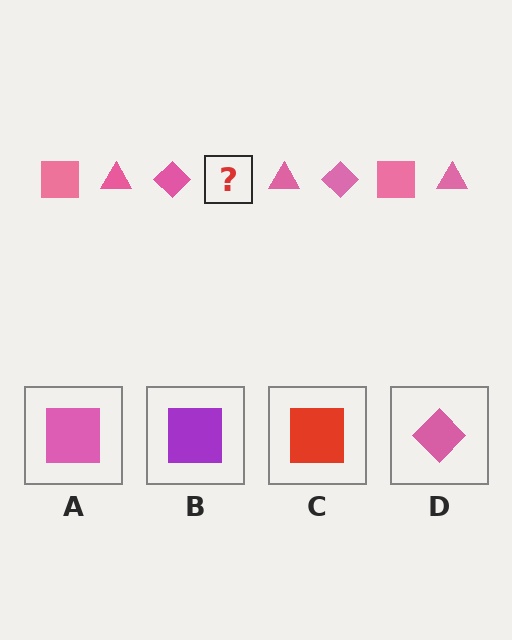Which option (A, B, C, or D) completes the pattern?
A.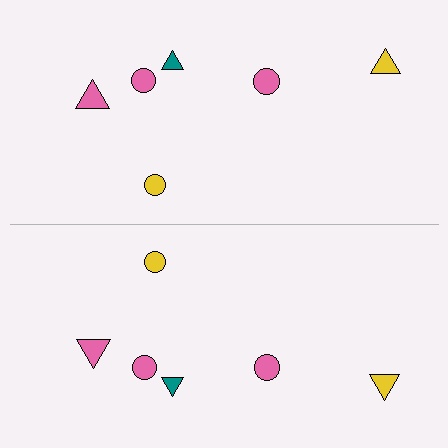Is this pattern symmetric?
Yes, this pattern has bilateral (reflection) symmetry.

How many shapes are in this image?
There are 12 shapes in this image.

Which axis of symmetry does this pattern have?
The pattern has a horizontal axis of symmetry running through the center of the image.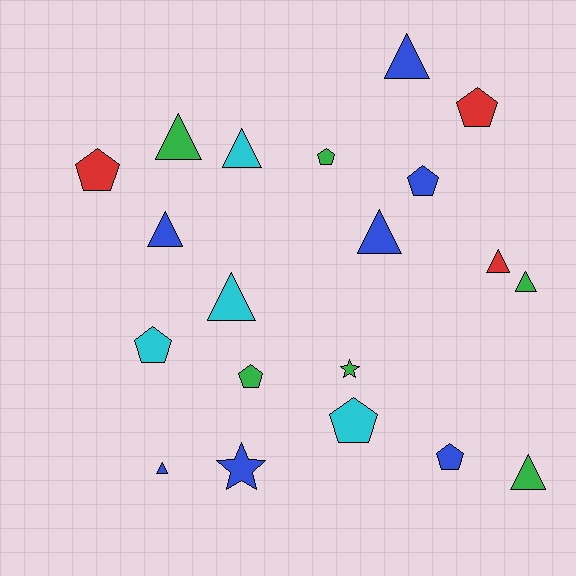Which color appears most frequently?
Blue, with 7 objects.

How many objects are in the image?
There are 20 objects.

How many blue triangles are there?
There are 4 blue triangles.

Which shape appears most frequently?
Triangle, with 10 objects.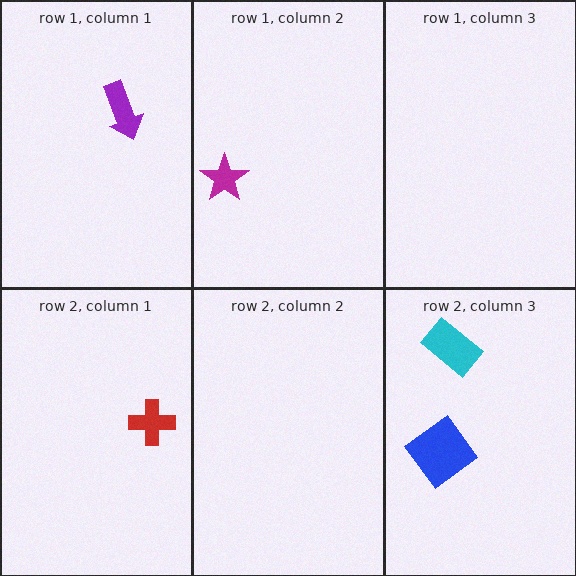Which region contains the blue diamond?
The row 2, column 3 region.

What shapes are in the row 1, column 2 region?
The magenta star.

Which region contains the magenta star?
The row 1, column 2 region.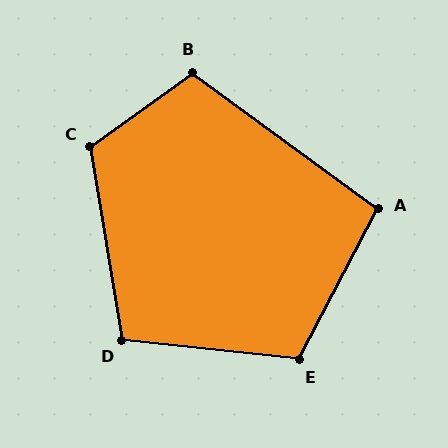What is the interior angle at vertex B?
Approximately 108 degrees (obtuse).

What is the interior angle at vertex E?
Approximately 111 degrees (obtuse).